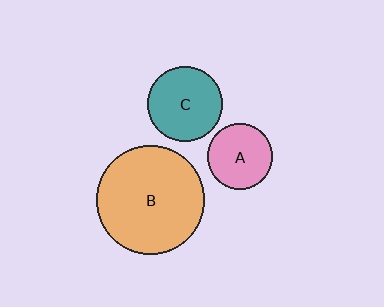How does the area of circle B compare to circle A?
Approximately 2.7 times.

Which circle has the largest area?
Circle B (orange).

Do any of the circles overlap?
No, none of the circles overlap.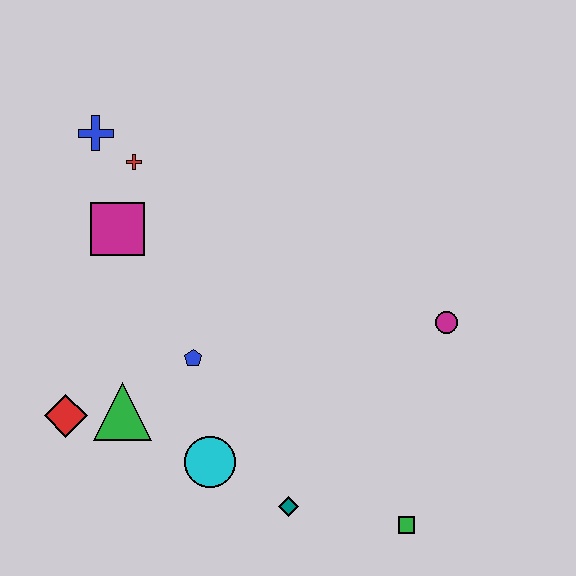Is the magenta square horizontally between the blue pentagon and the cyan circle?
No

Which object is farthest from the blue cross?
The green square is farthest from the blue cross.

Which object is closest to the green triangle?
The red diamond is closest to the green triangle.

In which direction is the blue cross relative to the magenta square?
The blue cross is above the magenta square.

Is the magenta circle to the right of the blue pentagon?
Yes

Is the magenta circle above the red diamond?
Yes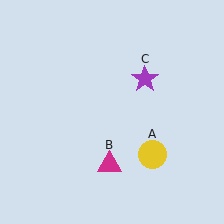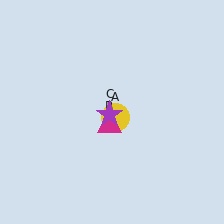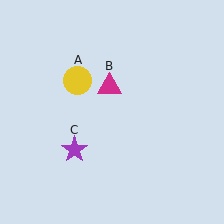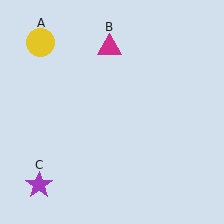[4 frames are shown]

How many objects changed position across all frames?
3 objects changed position: yellow circle (object A), magenta triangle (object B), purple star (object C).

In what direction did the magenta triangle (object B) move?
The magenta triangle (object B) moved up.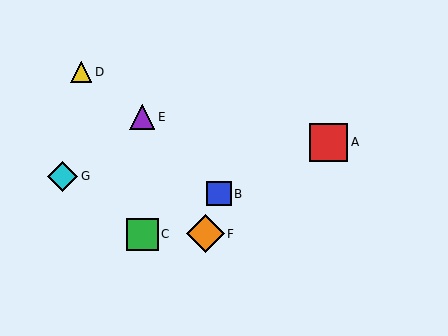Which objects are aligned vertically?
Objects C, E are aligned vertically.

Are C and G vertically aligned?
No, C is at x≈142 and G is at x≈62.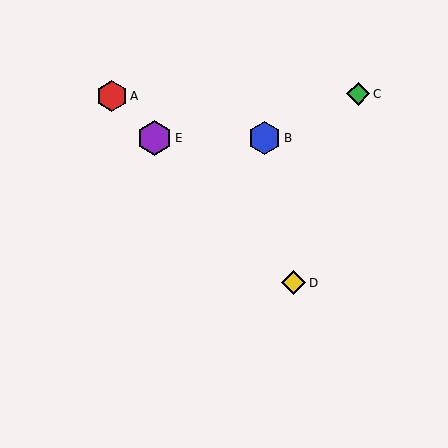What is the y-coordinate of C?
Object C is at y≈94.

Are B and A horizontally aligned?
No, B is at y≈138 and A is at y≈96.